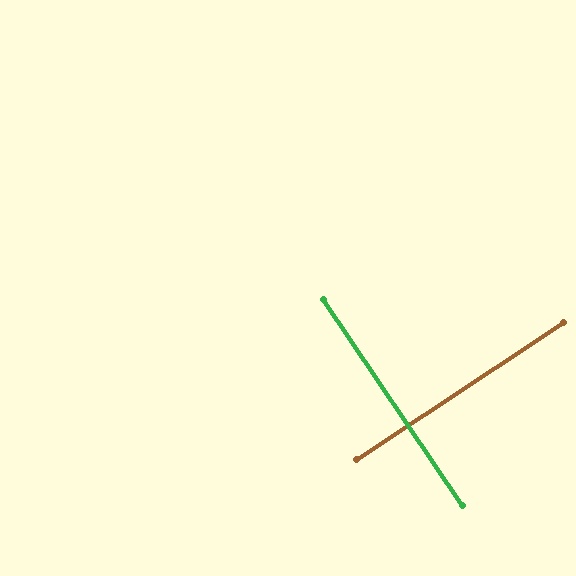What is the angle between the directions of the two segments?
Approximately 89 degrees.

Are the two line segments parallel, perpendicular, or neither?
Perpendicular — they meet at approximately 89°.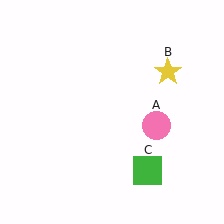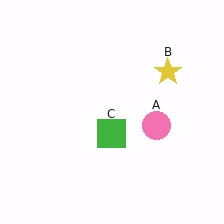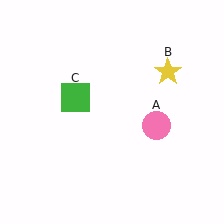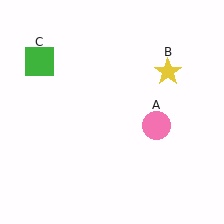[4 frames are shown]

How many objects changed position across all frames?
1 object changed position: green square (object C).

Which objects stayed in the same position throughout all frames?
Pink circle (object A) and yellow star (object B) remained stationary.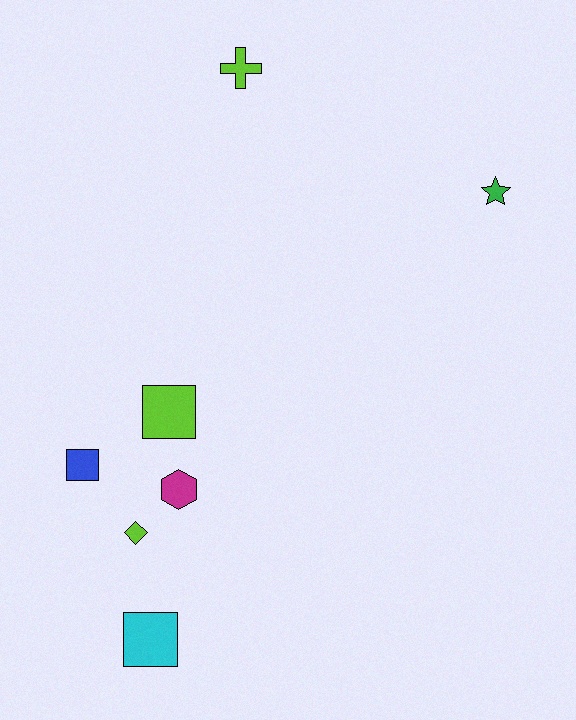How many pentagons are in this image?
There are no pentagons.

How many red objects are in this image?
There are no red objects.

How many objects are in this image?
There are 7 objects.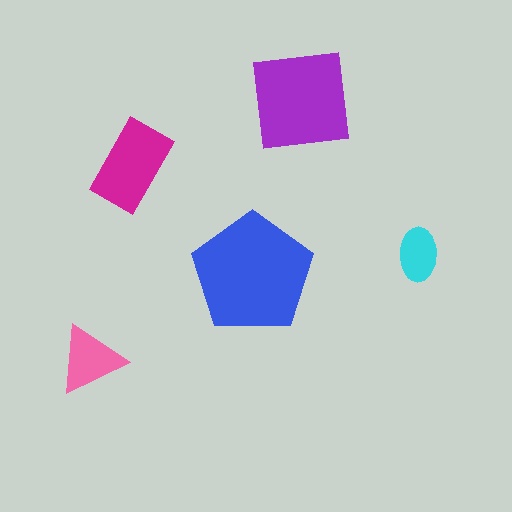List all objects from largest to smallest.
The blue pentagon, the purple square, the magenta rectangle, the pink triangle, the cyan ellipse.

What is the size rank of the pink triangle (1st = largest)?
4th.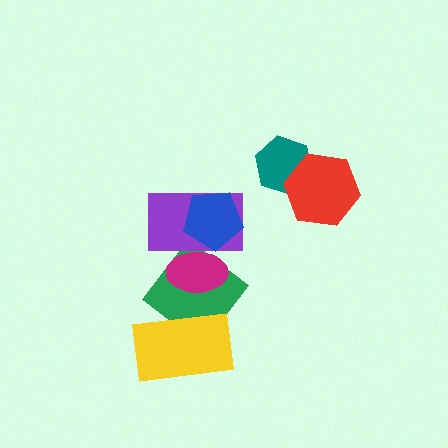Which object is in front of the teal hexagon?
The red hexagon is in front of the teal hexagon.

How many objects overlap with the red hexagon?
1 object overlaps with the red hexagon.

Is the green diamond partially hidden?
Yes, it is partially covered by another shape.